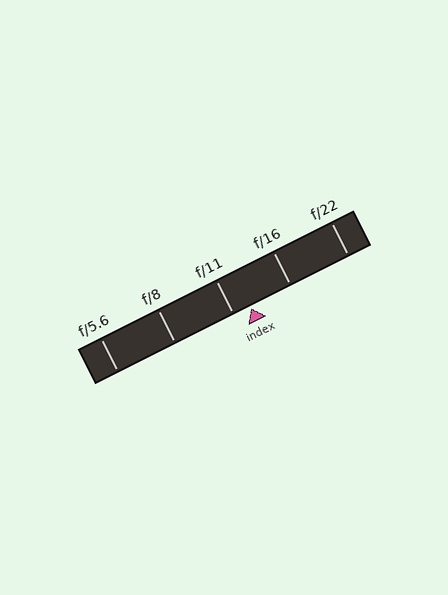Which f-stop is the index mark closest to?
The index mark is closest to f/11.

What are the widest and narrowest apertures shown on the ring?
The widest aperture shown is f/5.6 and the narrowest is f/22.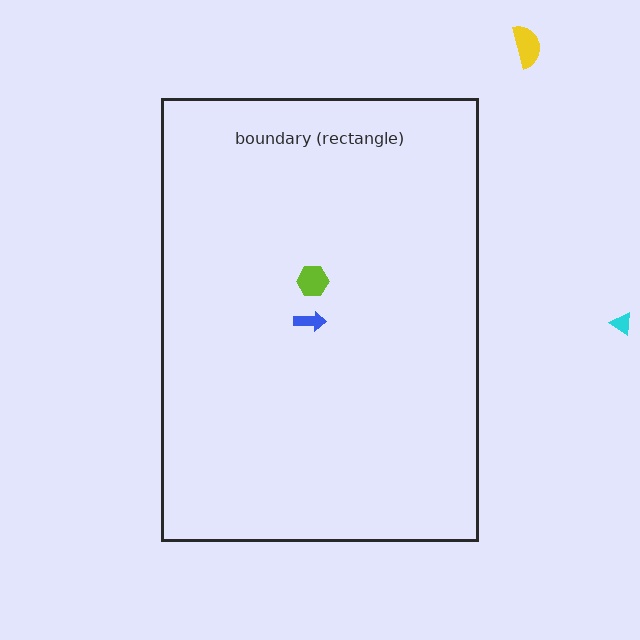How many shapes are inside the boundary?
2 inside, 2 outside.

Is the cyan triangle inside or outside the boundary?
Outside.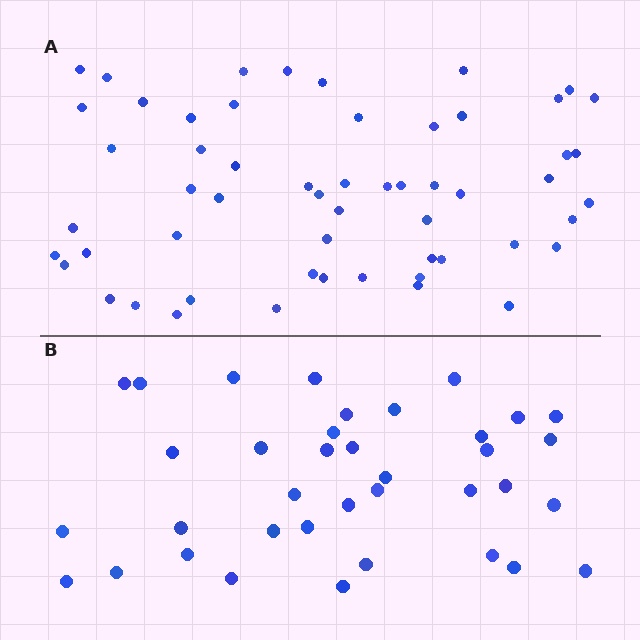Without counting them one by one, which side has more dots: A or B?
Region A (the top region) has more dots.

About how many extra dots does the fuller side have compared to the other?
Region A has approximately 20 more dots than region B.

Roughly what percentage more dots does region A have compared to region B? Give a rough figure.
About 50% more.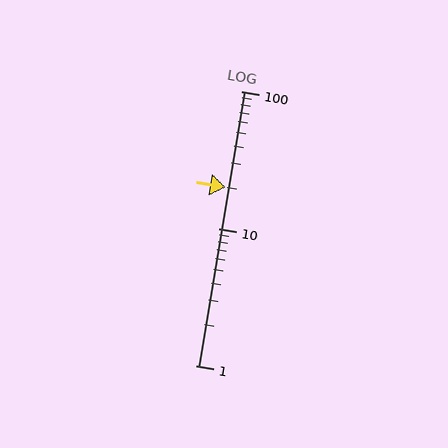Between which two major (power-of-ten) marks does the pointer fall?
The pointer is between 10 and 100.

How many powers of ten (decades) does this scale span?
The scale spans 2 decades, from 1 to 100.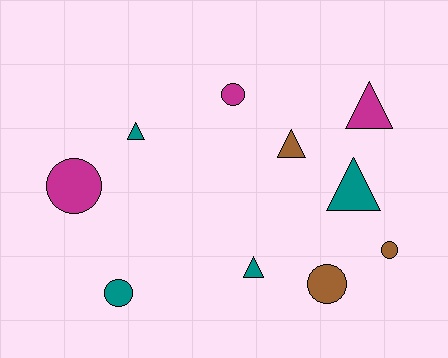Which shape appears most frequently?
Triangle, with 5 objects.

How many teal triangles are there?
There are 3 teal triangles.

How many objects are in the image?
There are 10 objects.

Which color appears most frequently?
Teal, with 4 objects.